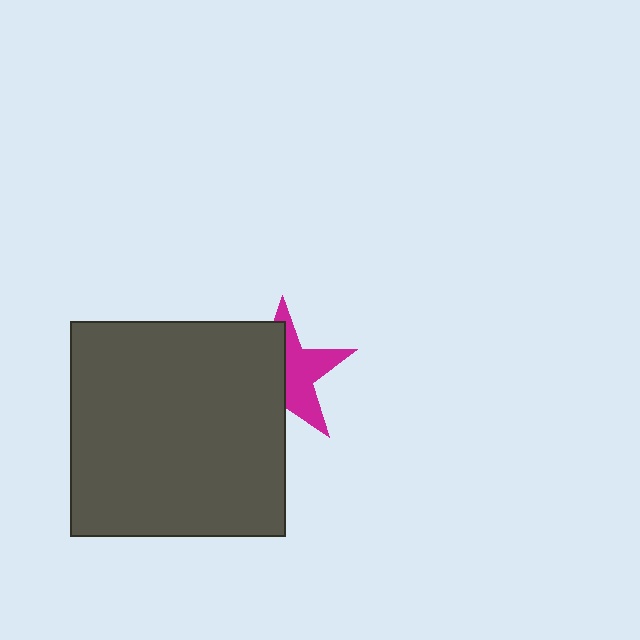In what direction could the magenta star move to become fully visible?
The magenta star could move right. That would shift it out from behind the dark gray square entirely.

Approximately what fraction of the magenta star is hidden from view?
Roughly 51% of the magenta star is hidden behind the dark gray square.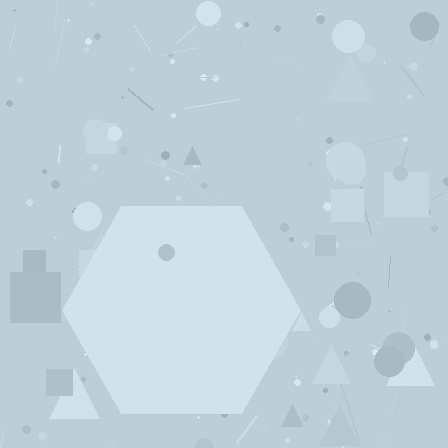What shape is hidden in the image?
A hexagon is hidden in the image.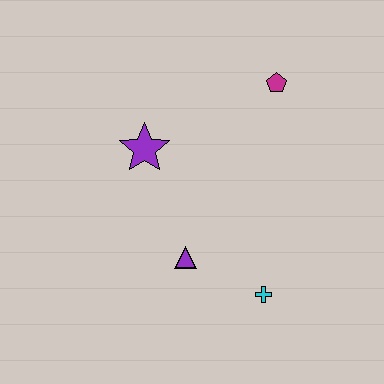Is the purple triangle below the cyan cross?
No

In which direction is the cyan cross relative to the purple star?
The cyan cross is below the purple star.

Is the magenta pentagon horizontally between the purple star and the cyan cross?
No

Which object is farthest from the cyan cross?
The magenta pentagon is farthest from the cyan cross.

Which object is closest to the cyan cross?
The purple triangle is closest to the cyan cross.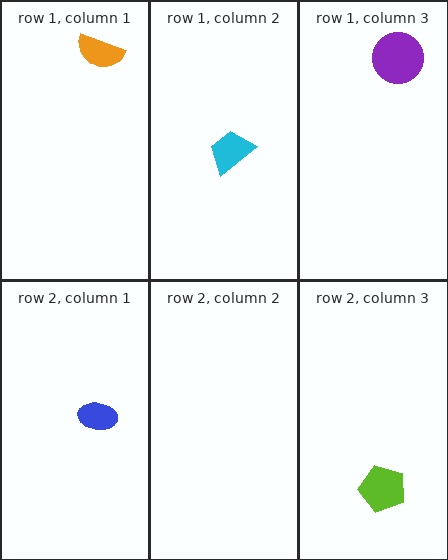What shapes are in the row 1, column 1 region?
The orange semicircle.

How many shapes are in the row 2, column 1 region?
1.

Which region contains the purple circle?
The row 1, column 3 region.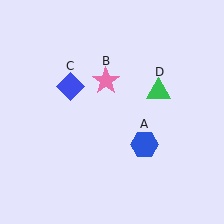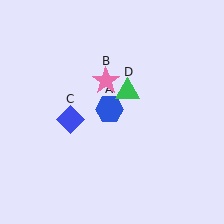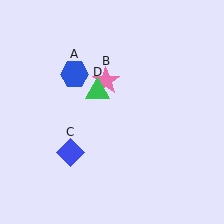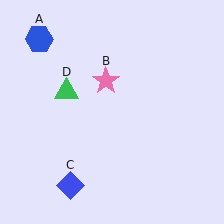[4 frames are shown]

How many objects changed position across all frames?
3 objects changed position: blue hexagon (object A), blue diamond (object C), green triangle (object D).